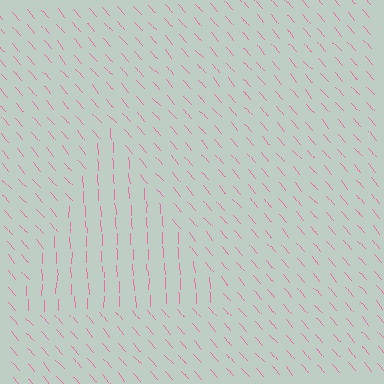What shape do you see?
I see a triangle.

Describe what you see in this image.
The image is filled with small pink line segments. A triangle region in the image has lines oriented differently from the surrounding lines, creating a visible texture boundary.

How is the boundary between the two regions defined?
The boundary is defined purely by a change in line orientation (approximately 39 degrees difference). All lines are the same color and thickness.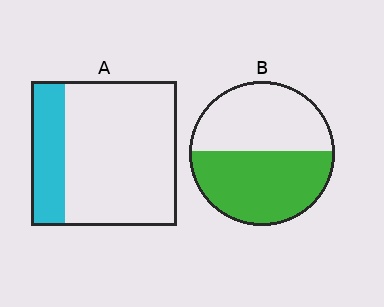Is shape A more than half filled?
No.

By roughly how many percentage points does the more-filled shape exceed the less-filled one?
By roughly 30 percentage points (B over A).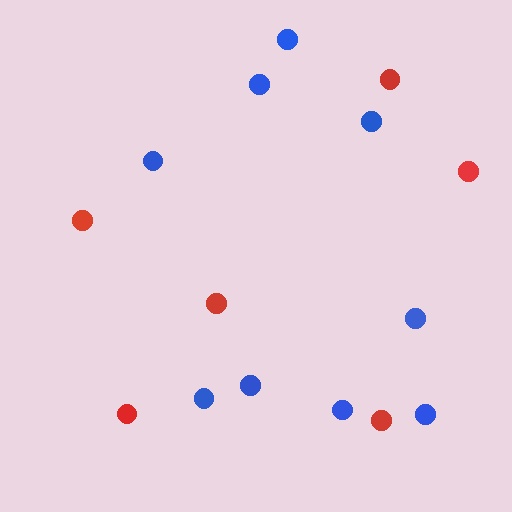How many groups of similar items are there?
There are 2 groups: one group of blue circles (9) and one group of red circles (6).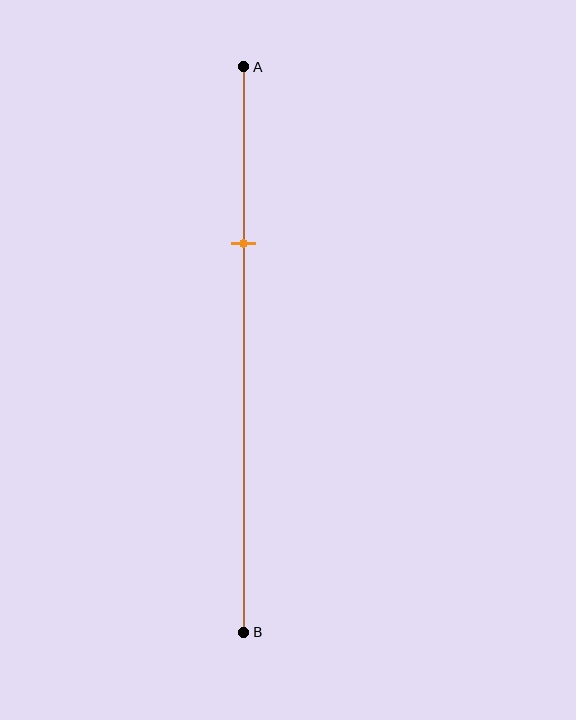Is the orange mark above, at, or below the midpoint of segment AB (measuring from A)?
The orange mark is above the midpoint of segment AB.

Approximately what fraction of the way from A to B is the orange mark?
The orange mark is approximately 30% of the way from A to B.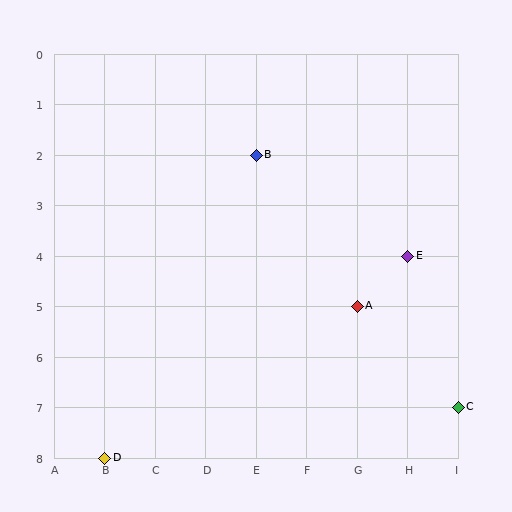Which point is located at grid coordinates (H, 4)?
Point E is at (H, 4).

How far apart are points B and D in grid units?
Points B and D are 3 columns and 6 rows apart (about 6.7 grid units diagonally).